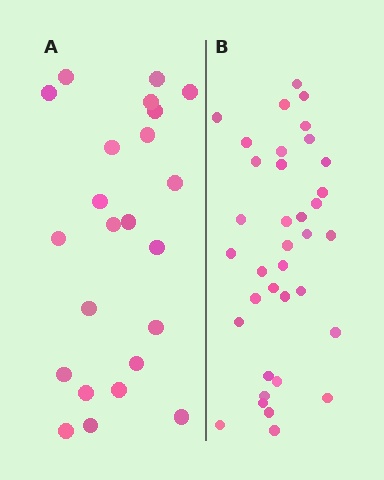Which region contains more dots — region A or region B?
Region B (the right region) has more dots.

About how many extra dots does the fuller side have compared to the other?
Region B has approximately 15 more dots than region A.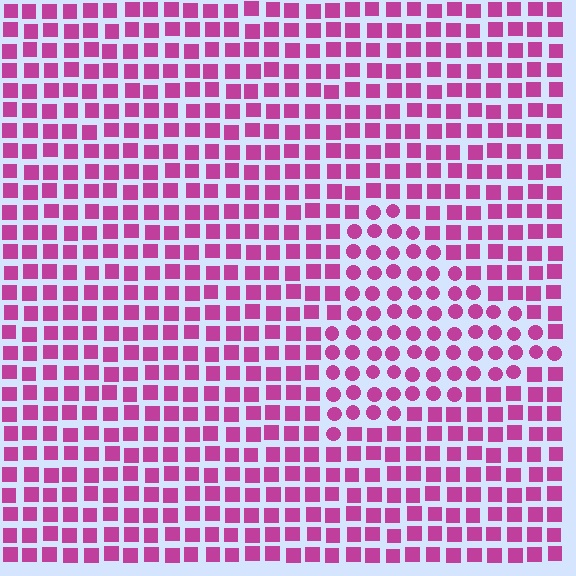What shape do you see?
I see a triangle.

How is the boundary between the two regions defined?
The boundary is defined by a change in element shape: circles inside vs. squares outside. All elements share the same color and spacing.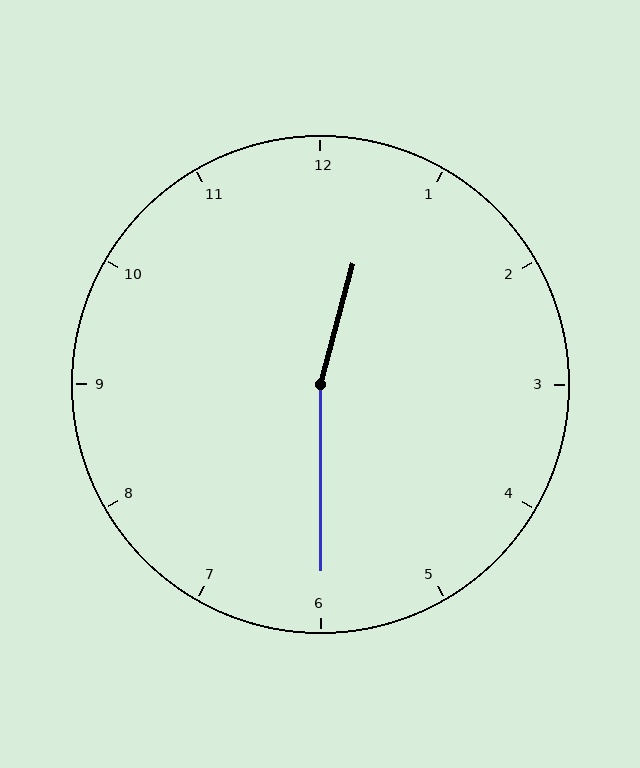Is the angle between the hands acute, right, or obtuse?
It is obtuse.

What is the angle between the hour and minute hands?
Approximately 165 degrees.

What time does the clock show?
12:30.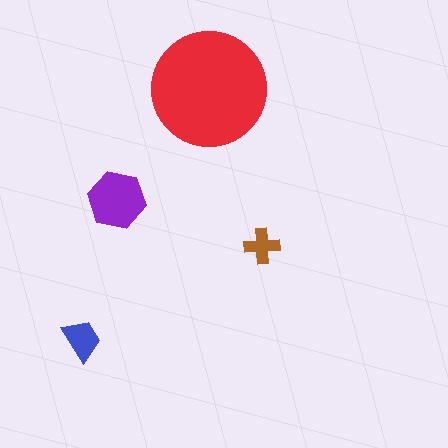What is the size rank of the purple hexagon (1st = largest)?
2nd.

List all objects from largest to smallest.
The red circle, the purple hexagon, the blue trapezoid, the brown cross.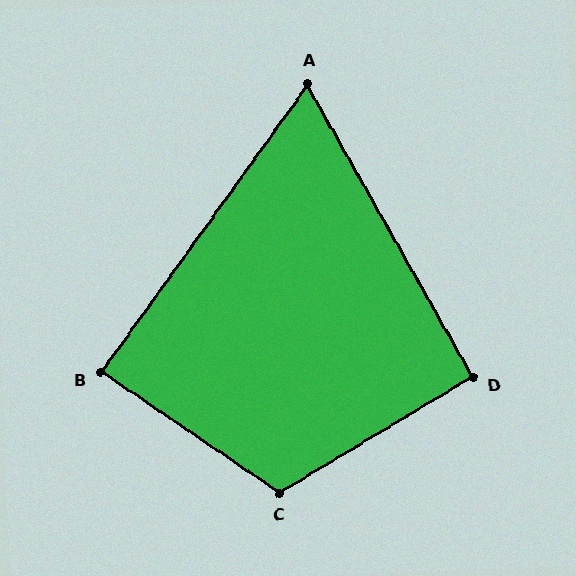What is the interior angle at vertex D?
Approximately 92 degrees (approximately right).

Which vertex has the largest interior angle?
C, at approximately 115 degrees.